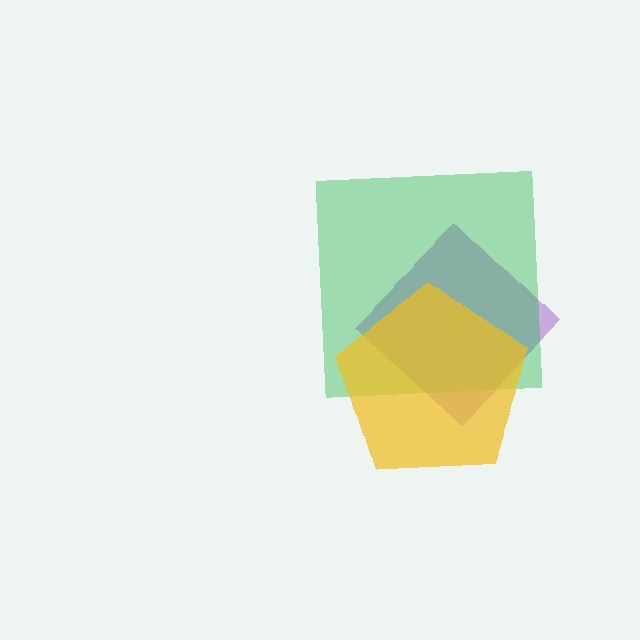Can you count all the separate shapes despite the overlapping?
Yes, there are 3 separate shapes.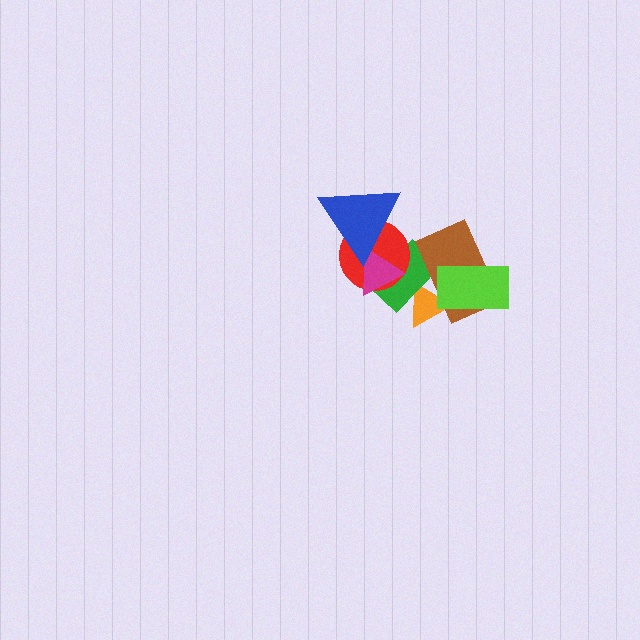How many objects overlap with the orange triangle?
3 objects overlap with the orange triangle.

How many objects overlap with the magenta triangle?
3 objects overlap with the magenta triangle.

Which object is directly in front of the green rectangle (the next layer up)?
The red circle is directly in front of the green rectangle.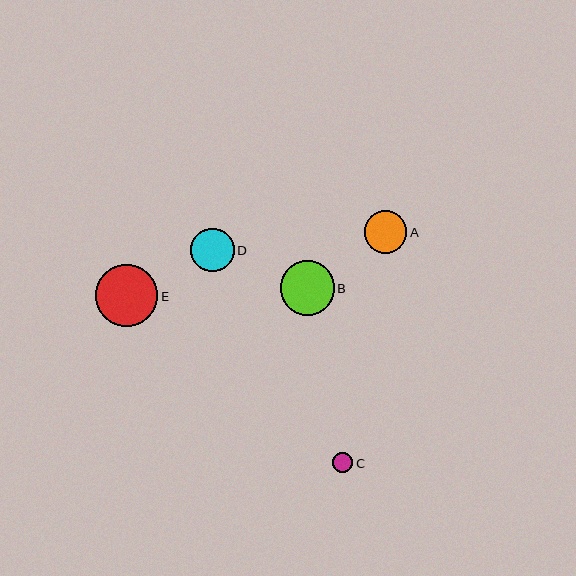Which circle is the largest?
Circle E is the largest with a size of approximately 62 pixels.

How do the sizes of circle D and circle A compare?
Circle D and circle A are approximately the same size.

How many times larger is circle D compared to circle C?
Circle D is approximately 2.2 times the size of circle C.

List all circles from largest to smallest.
From largest to smallest: E, B, D, A, C.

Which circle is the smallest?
Circle C is the smallest with a size of approximately 20 pixels.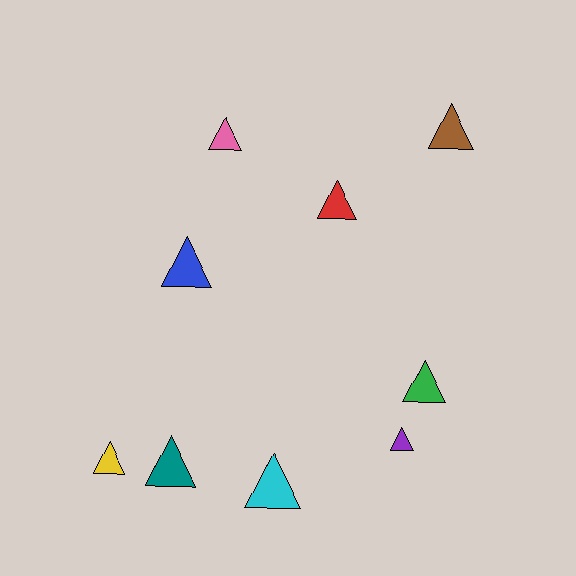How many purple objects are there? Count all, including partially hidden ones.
There is 1 purple object.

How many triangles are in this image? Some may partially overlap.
There are 9 triangles.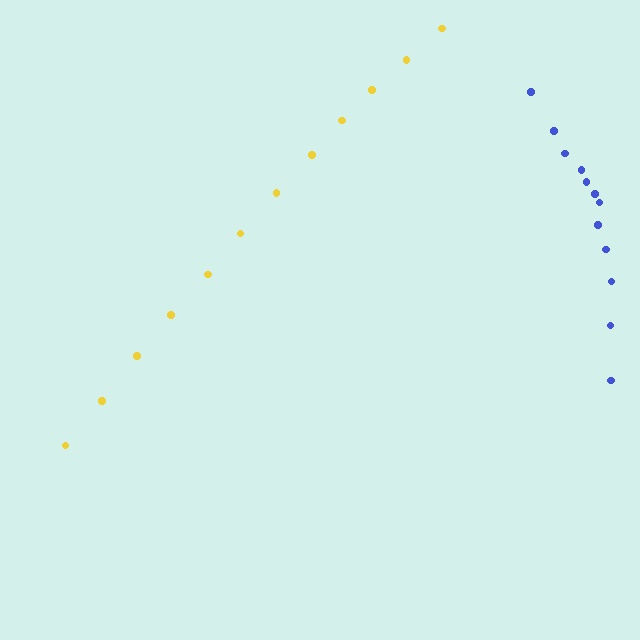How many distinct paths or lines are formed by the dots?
There are 2 distinct paths.